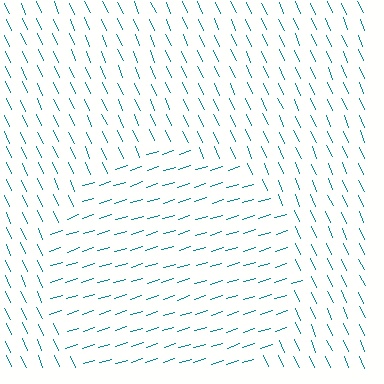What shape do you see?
I see a circle.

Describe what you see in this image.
The image is filled with small teal line segments. A circle region in the image has lines oriented differently from the surrounding lines, creating a visible texture boundary.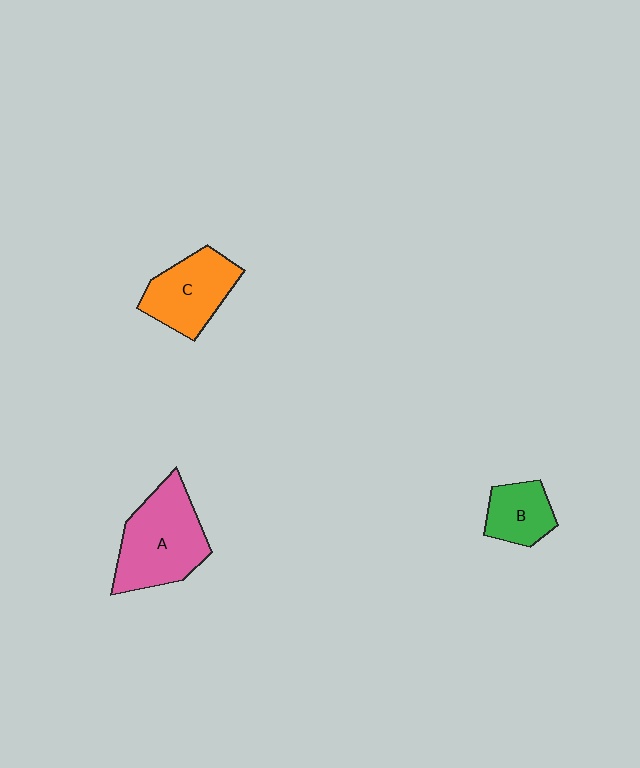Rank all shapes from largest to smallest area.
From largest to smallest: A (pink), C (orange), B (green).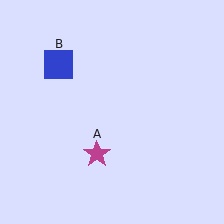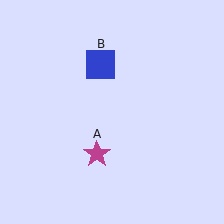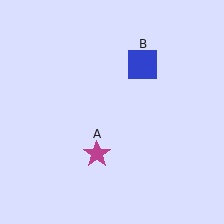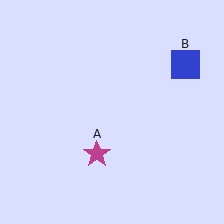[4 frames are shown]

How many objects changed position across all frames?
1 object changed position: blue square (object B).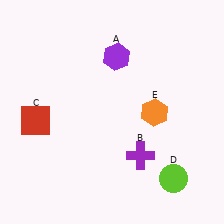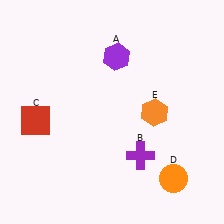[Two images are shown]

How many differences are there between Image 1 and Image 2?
There is 1 difference between the two images.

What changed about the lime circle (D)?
In Image 1, D is lime. In Image 2, it changed to orange.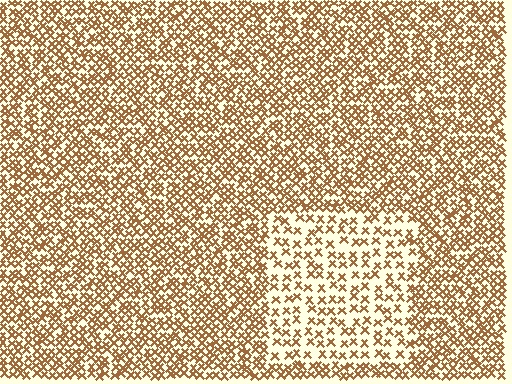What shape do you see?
I see a rectangle.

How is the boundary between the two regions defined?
The boundary is defined by a change in element density (approximately 2.0x ratio). All elements are the same color, size, and shape.